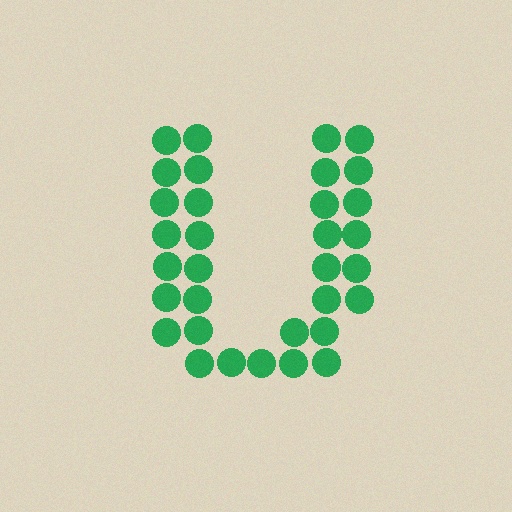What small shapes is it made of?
It is made of small circles.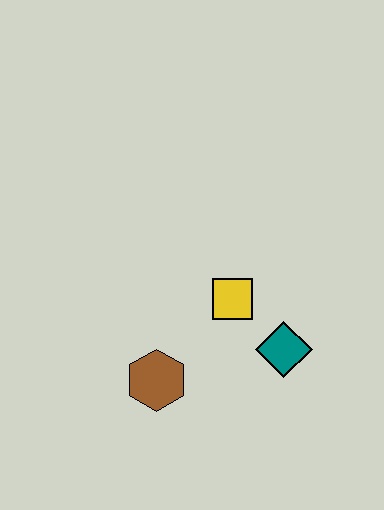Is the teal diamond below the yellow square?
Yes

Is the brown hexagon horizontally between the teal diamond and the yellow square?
No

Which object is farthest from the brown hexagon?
The teal diamond is farthest from the brown hexagon.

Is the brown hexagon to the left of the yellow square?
Yes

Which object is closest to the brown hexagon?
The yellow square is closest to the brown hexagon.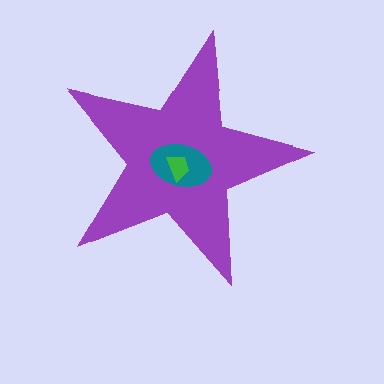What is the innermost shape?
The green trapezoid.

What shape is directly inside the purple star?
The teal ellipse.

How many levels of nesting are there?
3.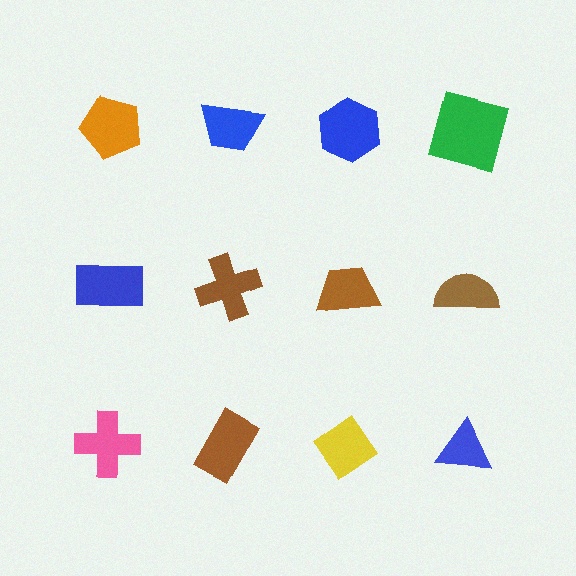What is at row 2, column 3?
A brown trapezoid.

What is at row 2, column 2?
A brown cross.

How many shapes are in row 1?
4 shapes.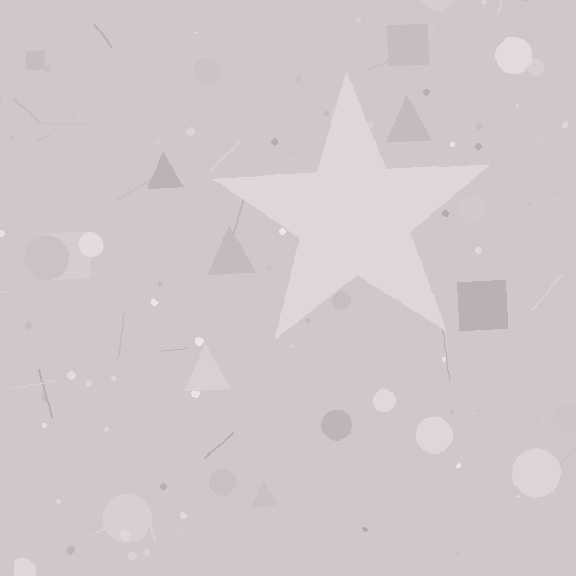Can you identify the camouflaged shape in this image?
The camouflaged shape is a star.